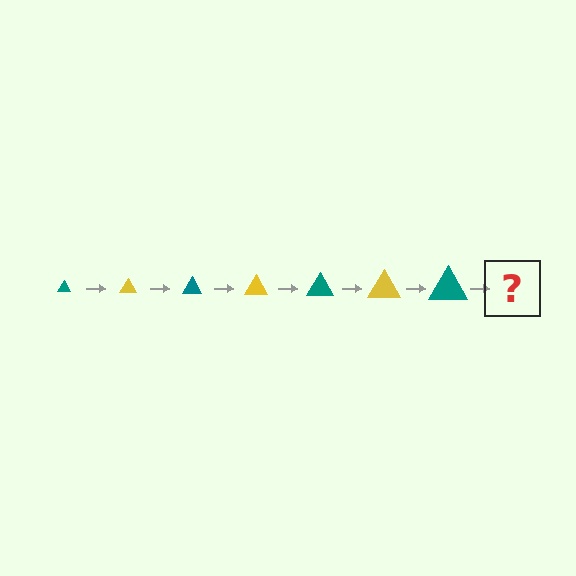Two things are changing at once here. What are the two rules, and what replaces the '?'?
The two rules are that the triangle grows larger each step and the color cycles through teal and yellow. The '?' should be a yellow triangle, larger than the previous one.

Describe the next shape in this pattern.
It should be a yellow triangle, larger than the previous one.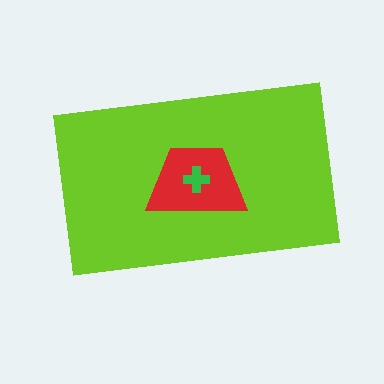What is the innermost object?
The green cross.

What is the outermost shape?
The lime rectangle.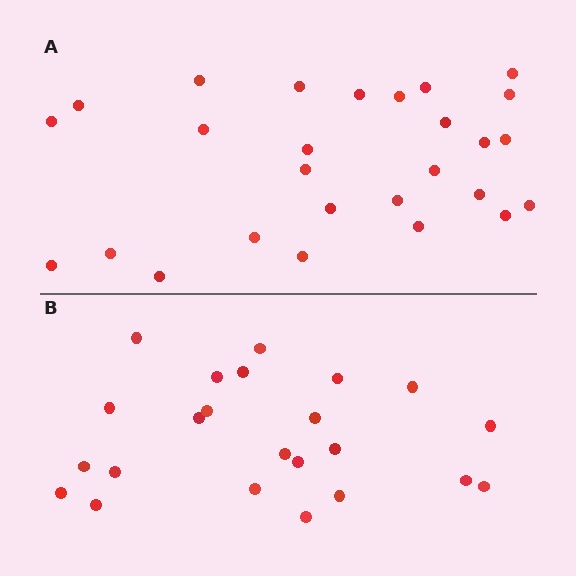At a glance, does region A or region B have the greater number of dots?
Region A (the top region) has more dots.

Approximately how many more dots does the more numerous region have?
Region A has about 4 more dots than region B.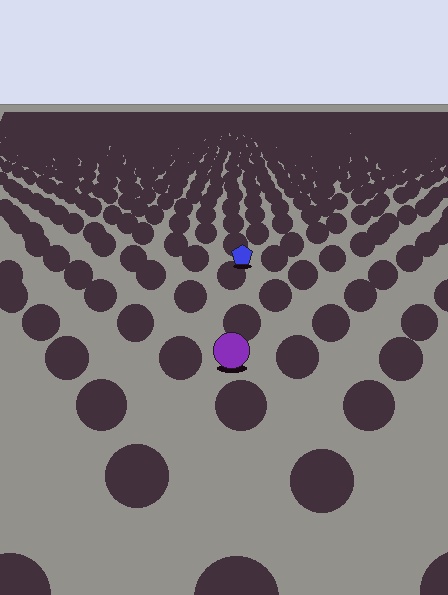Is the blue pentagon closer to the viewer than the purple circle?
No. The purple circle is closer — you can tell from the texture gradient: the ground texture is coarser near it.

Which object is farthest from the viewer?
The blue pentagon is farthest from the viewer. It appears smaller and the ground texture around it is denser.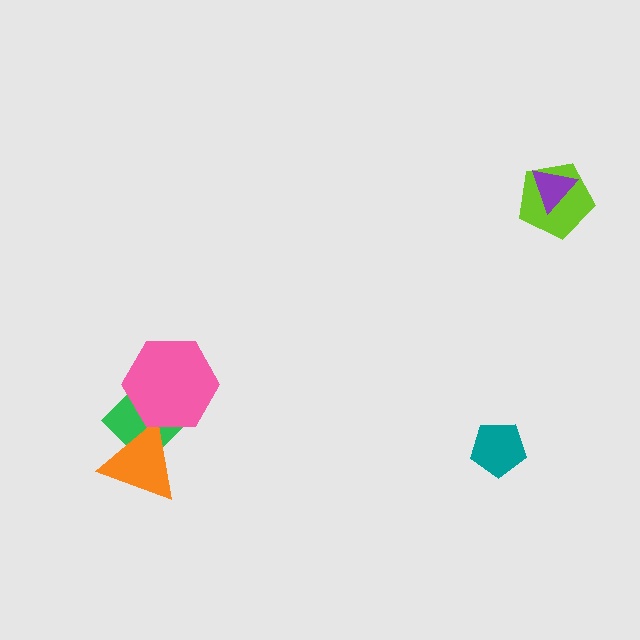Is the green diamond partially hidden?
Yes, it is partially covered by another shape.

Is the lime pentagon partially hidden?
Yes, it is partially covered by another shape.